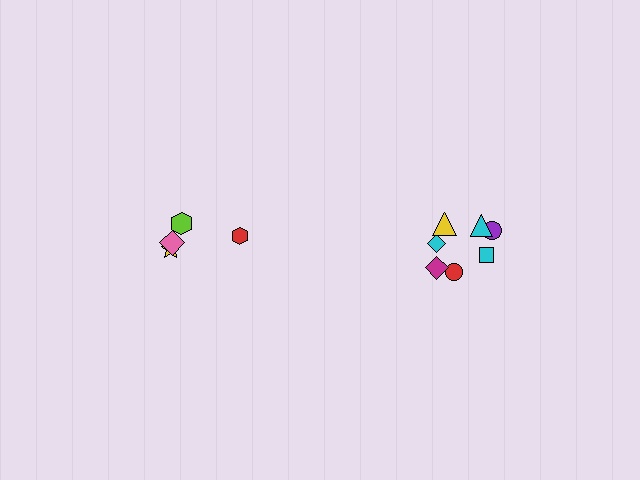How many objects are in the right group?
There are 7 objects.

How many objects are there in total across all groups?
There are 11 objects.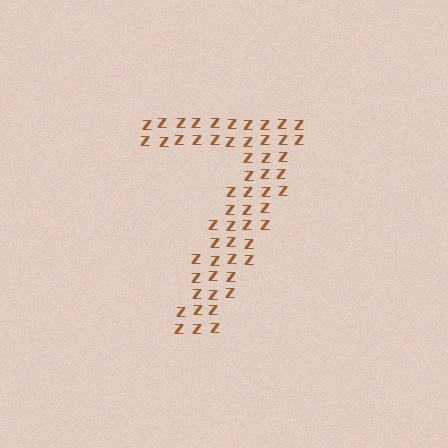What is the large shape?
The large shape is the digit 7.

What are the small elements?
The small elements are letter Z's.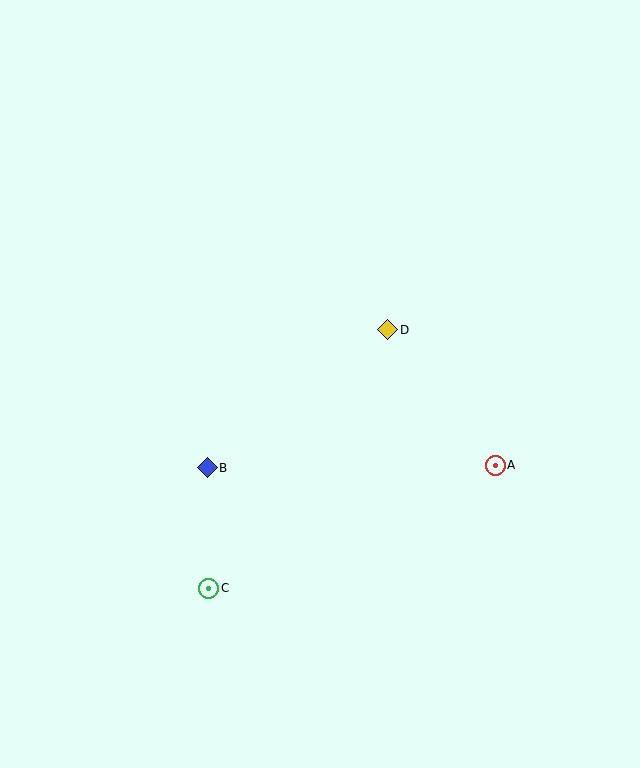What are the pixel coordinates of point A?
Point A is at (495, 465).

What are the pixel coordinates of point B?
Point B is at (207, 468).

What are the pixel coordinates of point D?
Point D is at (388, 330).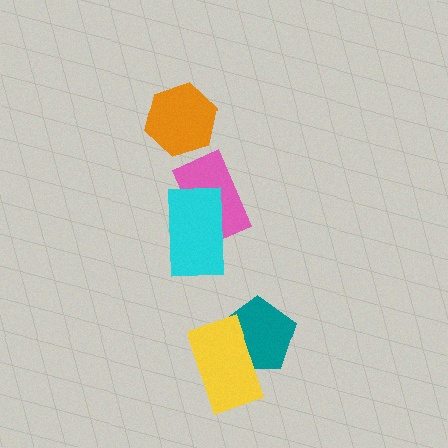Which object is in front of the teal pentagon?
The yellow rectangle is in front of the teal pentagon.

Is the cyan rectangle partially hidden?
No, no other shape covers it.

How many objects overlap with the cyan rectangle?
1 object overlaps with the cyan rectangle.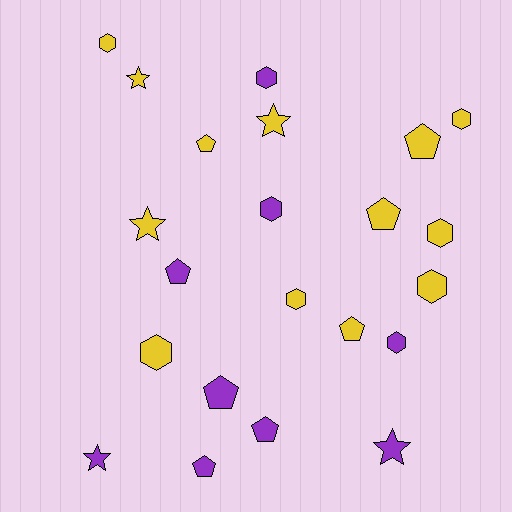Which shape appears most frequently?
Hexagon, with 9 objects.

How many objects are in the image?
There are 22 objects.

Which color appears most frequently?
Yellow, with 13 objects.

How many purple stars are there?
There are 2 purple stars.